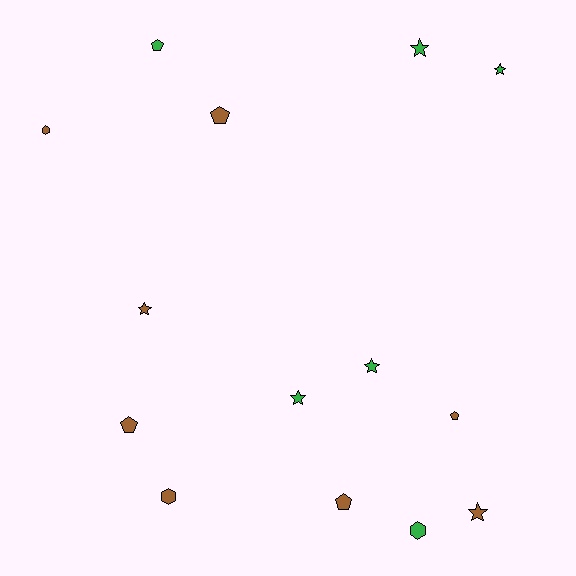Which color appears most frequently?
Brown, with 8 objects.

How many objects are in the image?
There are 14 objects.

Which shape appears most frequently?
Star, with 6 objects.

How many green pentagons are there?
There is 1 green pentagon.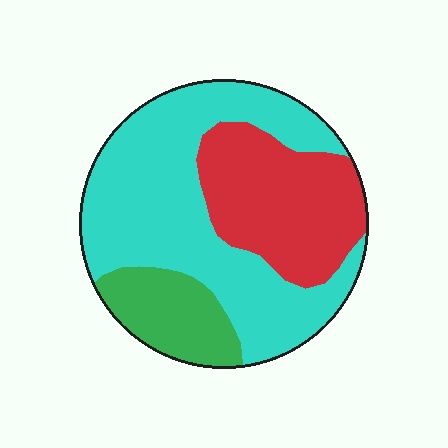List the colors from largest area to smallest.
From largest to smallest: cyan, red, green.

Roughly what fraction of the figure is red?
Red covers about 30% of the figure.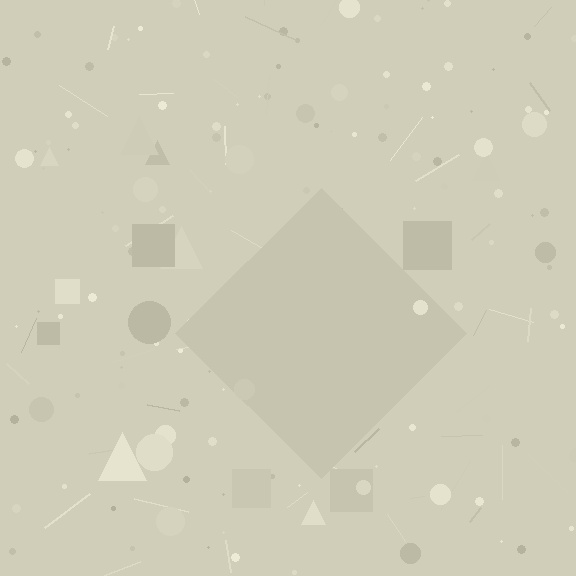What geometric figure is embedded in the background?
A diamond is embedded in the background.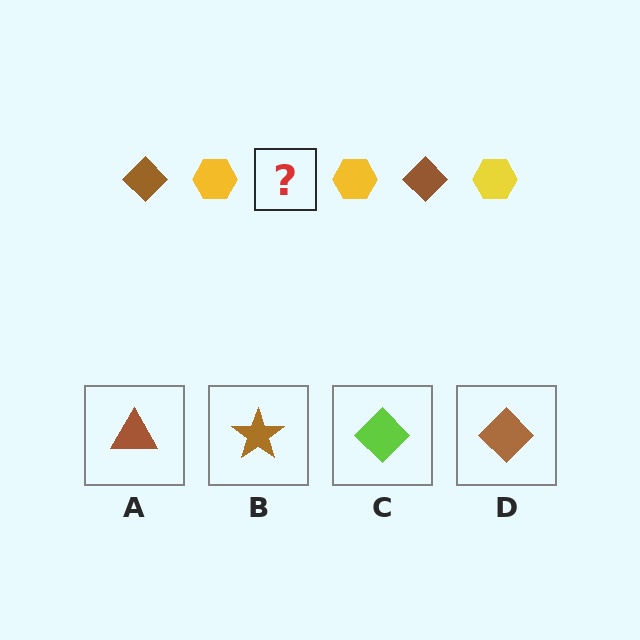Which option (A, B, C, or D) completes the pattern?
D.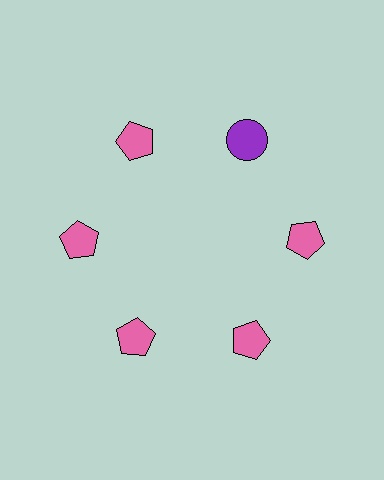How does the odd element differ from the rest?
It differs in both color (purple instead of pink) and shape (circle instead of pentagon).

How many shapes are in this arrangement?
There are 6 shapes arranged in a ring pattern.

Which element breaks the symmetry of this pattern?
The purple circle at roughly the 1 o'clock position breaks the symmetry. All other shapes are pink pentagons.